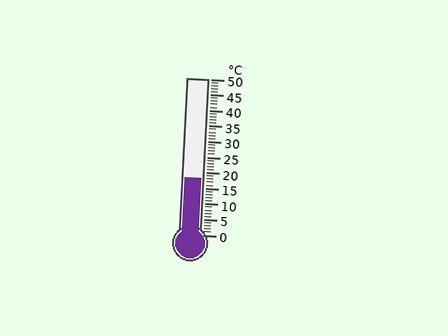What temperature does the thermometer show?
The thermometer shows approximately 18°C.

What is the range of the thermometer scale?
The thermometer scale ranges from 0°C to 50°C.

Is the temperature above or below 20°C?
The temperature is below 20°C.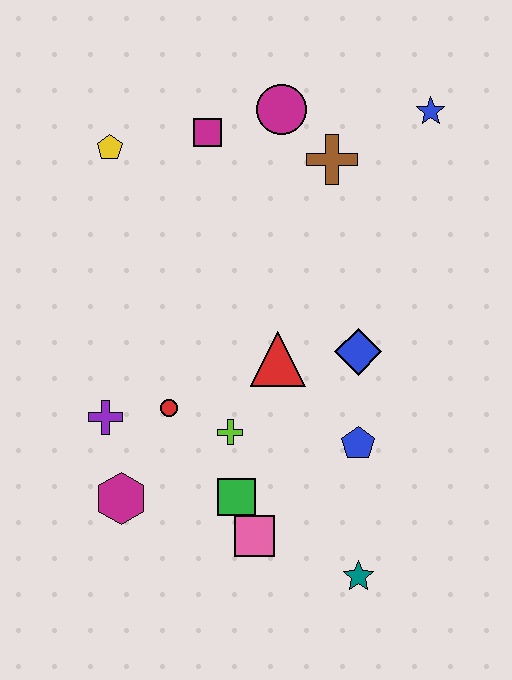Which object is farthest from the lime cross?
The blue star is farthest from the lime cross.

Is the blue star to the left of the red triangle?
No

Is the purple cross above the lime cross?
Yes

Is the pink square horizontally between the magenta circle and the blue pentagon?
No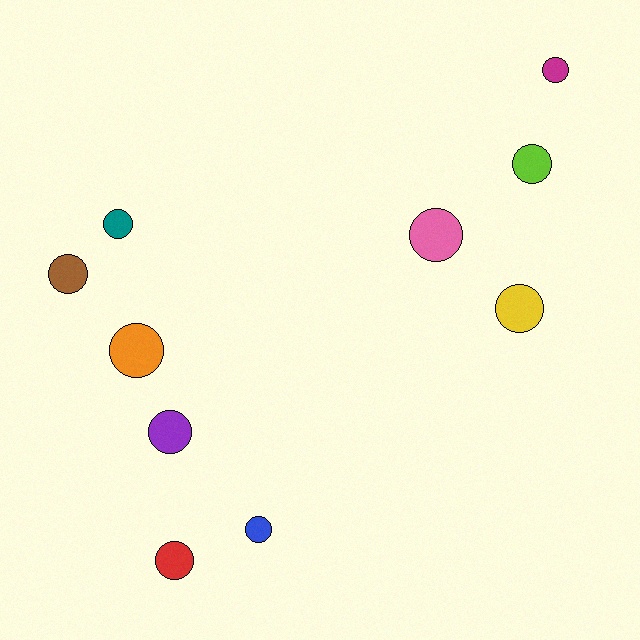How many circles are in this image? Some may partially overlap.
There are 10 circles.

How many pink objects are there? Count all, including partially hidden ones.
There is 1 pink object.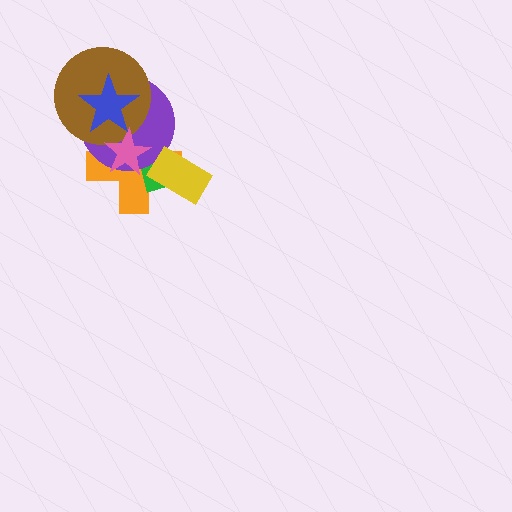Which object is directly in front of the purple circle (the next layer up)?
The brown circle is directly in front of the purple circle.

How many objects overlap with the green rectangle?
4 objects overlap with the green rectangle.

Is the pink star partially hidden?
Yes, it is partially covered by another shape.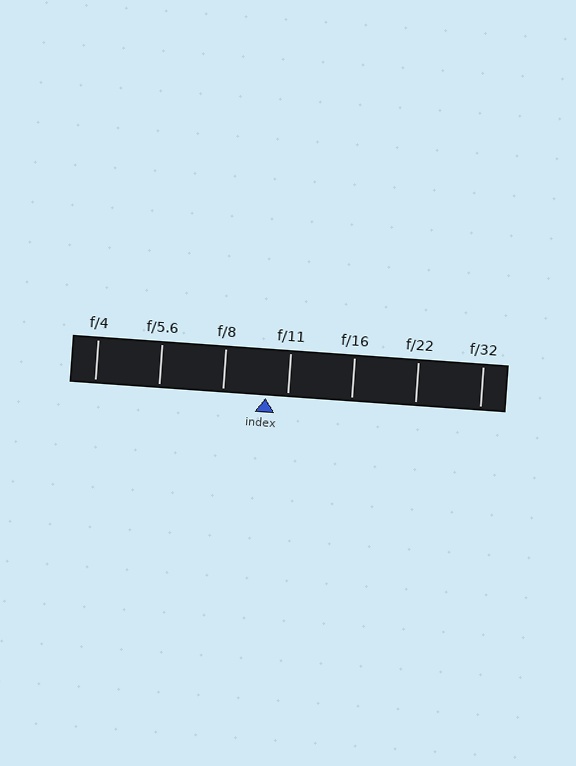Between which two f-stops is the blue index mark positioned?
The index mark is between f/8 and f/11.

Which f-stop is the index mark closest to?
The index mark is closest to f/11.